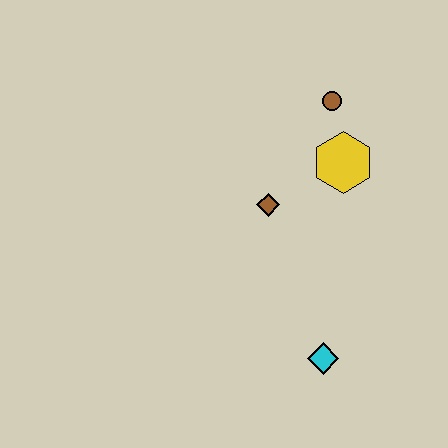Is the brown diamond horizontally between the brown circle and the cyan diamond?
No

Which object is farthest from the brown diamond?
The cyan diamond is farthest from the brown diamond.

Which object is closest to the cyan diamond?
The brown diamond is closest to the cyan diamond.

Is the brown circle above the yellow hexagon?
Yes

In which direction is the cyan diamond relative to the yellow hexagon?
The cyan diamond is below the yellow hexagon.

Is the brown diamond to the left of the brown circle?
Yes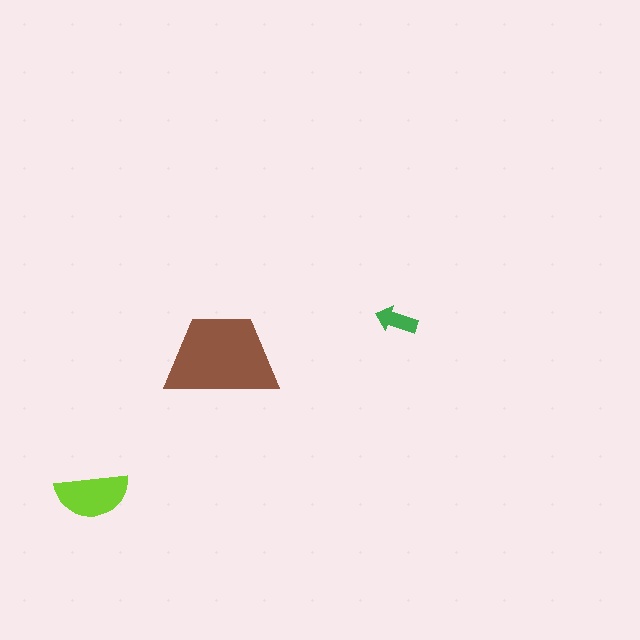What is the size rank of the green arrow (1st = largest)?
3rd.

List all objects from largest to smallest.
The brown trapezoid, the lime semicircle, the green arrow.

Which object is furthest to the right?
The green arrow is rightmost.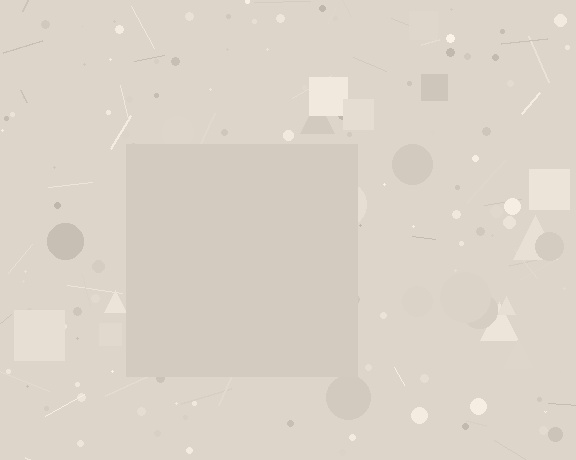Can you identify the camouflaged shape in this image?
The camouflaged shape is a square.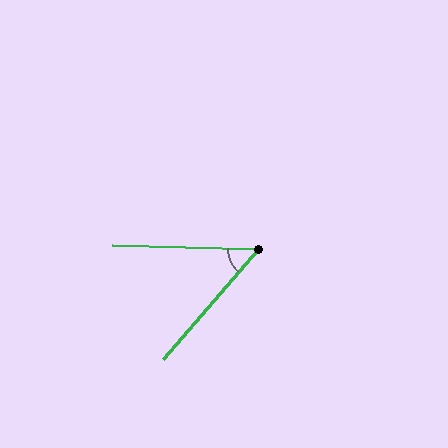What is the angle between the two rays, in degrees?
Approximately 51 degrees.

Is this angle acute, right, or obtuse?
It is acute.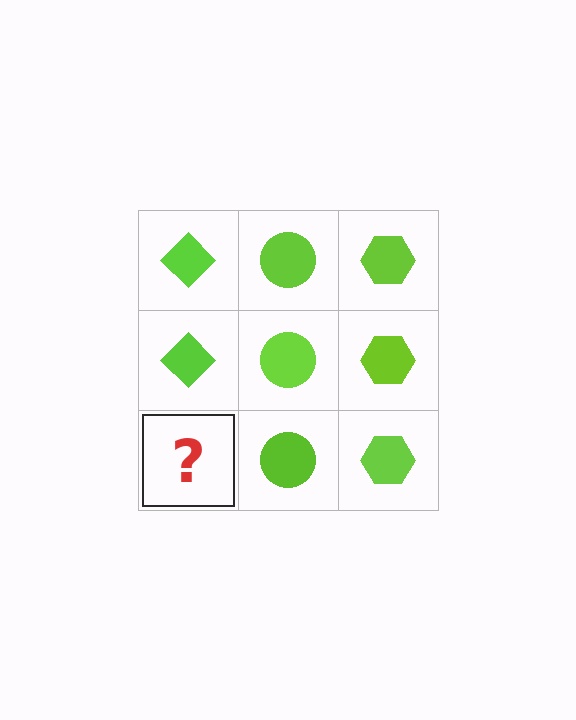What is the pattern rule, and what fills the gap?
The rule is that each column has a consistent shape. The gap should be filled with a lime diamond.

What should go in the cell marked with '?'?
The missing cell should contain a lime diamond.